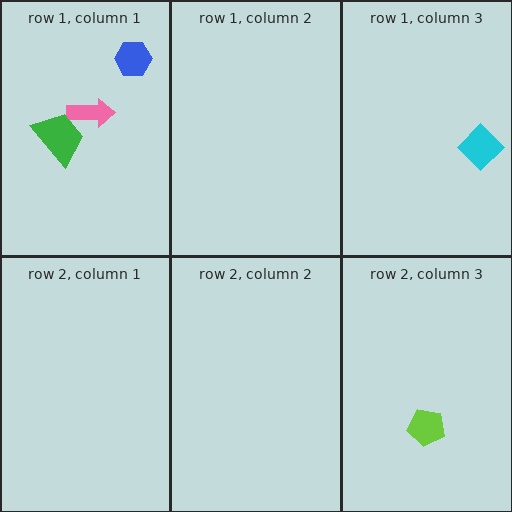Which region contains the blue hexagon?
The row 1, column 1 region.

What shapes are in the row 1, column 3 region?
The cyan diamond.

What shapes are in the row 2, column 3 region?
The lime pentagon.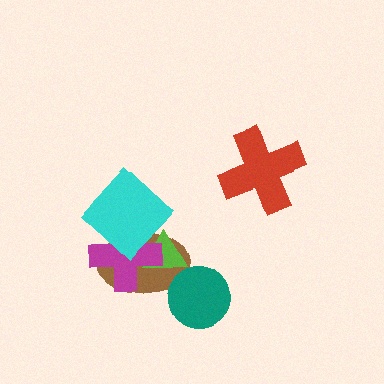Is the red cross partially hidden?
No, no other shape covers it.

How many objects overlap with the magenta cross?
3 objects overlap with the magenta cross.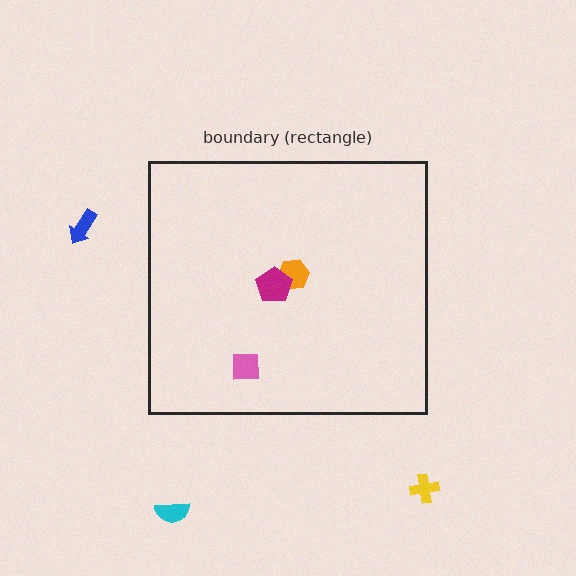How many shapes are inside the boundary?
3 inside, 3 outside.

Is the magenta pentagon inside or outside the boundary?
Inside.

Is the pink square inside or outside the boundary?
Inside.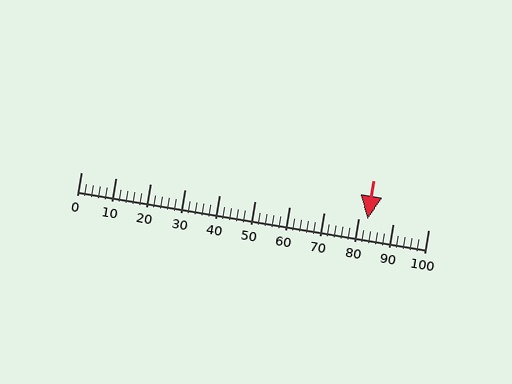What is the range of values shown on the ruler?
The ruler shows values from 0 to 100.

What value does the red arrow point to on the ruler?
The red arrow points to approximately 82.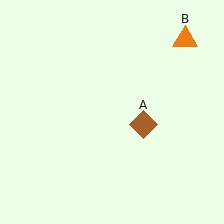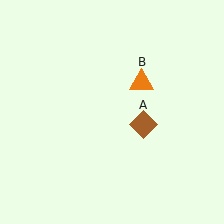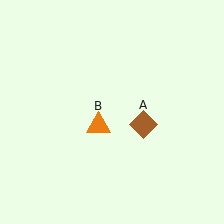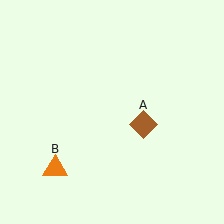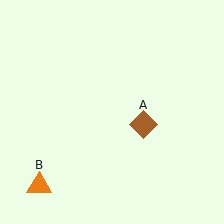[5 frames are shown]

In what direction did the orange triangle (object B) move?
The orange triangle (object B) moved down and to the left.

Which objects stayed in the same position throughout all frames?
Brown diamond (object A) remained stationary.